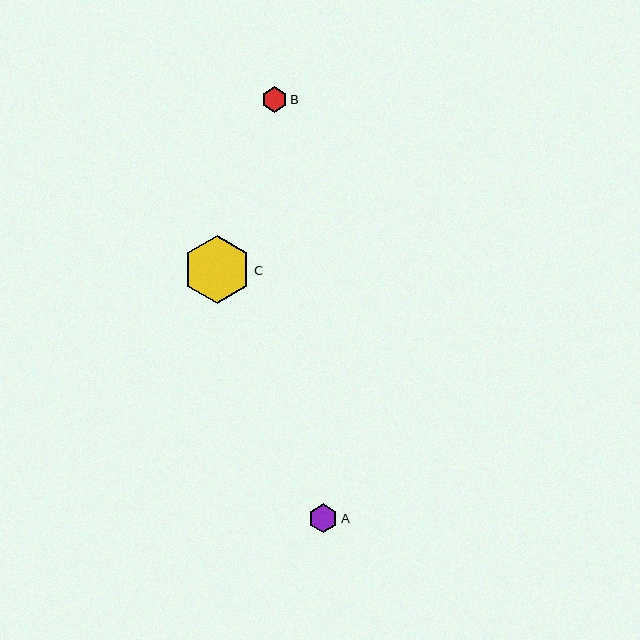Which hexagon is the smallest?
Hexagon B is the smallest with a size of approximately 26 pixels.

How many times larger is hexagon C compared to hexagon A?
Hexagon C is approximately 2.4 times the size of hexagon A.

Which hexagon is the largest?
Hexagon C is the largest with a size of approximately 68 pixels.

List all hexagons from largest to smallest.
From largest to smallest: C, A, B.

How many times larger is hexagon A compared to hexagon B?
Hexagon A is approximately 1.1 times the size of hexagon B.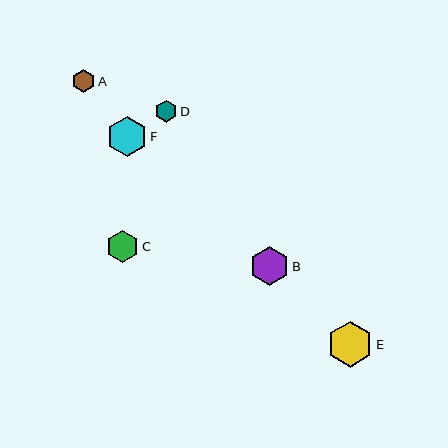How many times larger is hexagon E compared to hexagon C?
Hexagon E is approximately 1.4 times the size of hexagon C.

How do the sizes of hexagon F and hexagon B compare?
Hexagon F and hexagon B are approximately the same size.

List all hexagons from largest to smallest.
From largest to smallest: E, F, B, C, A, D.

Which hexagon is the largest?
Hexagon E is the largest with a size of approximately 46 pixels.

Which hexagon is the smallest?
Hexagon D is the smallest with a size of approximately 22 pixels.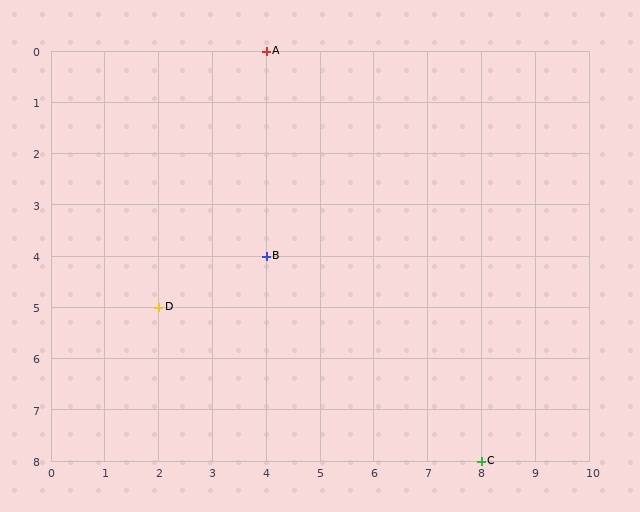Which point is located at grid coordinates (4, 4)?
Point B is at (4, 4).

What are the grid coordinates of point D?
Point D is at grid coordinates (2, 5).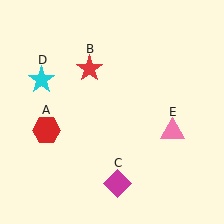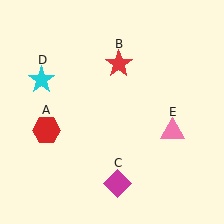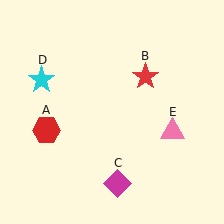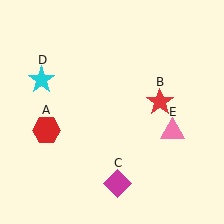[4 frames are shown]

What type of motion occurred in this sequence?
The red star (object B) rotated clockwise around the center of the scene.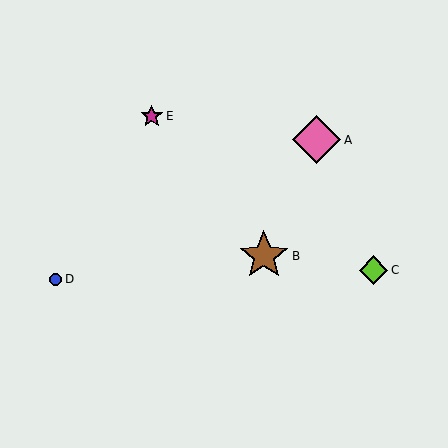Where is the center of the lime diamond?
The center of the lime diamond is at (374, 270).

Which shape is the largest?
The brown star (labeled B) is the largest.